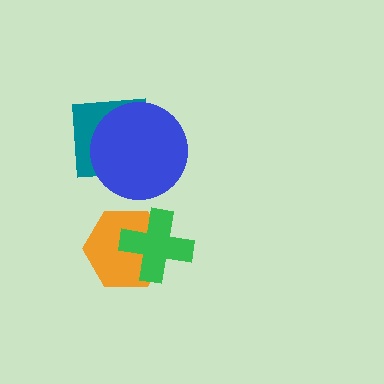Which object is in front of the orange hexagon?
The green cross is in front of the orange hexagon.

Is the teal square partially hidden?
Yes, it is partially covered by another shape.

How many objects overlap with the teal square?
1 object overlaps with the teal square.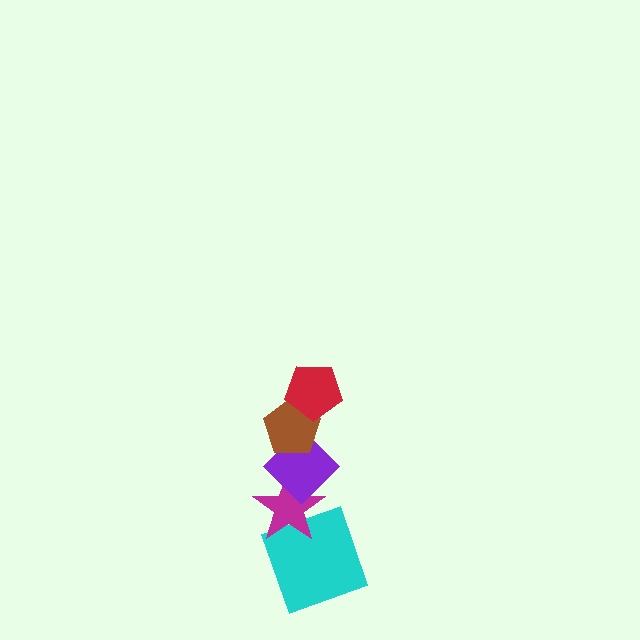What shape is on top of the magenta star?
The purple diamond is on top of the magenta star.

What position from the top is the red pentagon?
The red pentagon is 1st from the top.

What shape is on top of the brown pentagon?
The red pentagon is on top of the brown pentagon.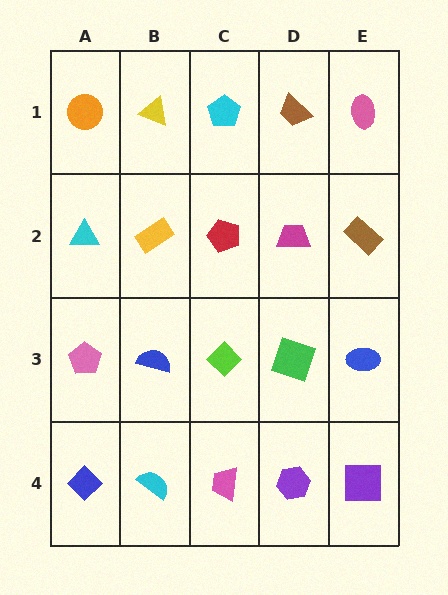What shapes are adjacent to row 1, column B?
A yellow rectangle (row 2, column B), an orange circle (row 1, column A), a cyan pentagon (row 1, column C).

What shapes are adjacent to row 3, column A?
A cyan triangle (row 2, column A), a blue diamond (row 4, column A), a blue semicircle (row 3, column B).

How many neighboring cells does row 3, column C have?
4.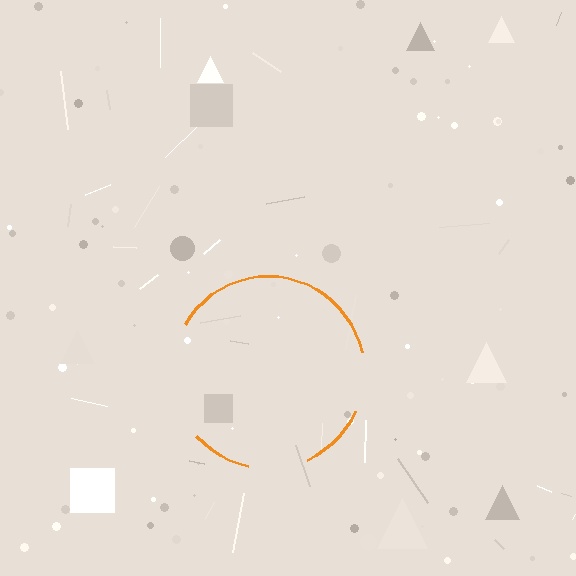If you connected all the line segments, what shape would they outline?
They would outline a circle.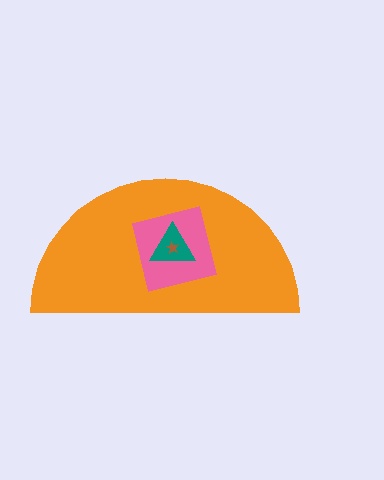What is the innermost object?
The brown star.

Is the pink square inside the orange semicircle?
Yes.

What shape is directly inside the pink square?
The teal triangle.